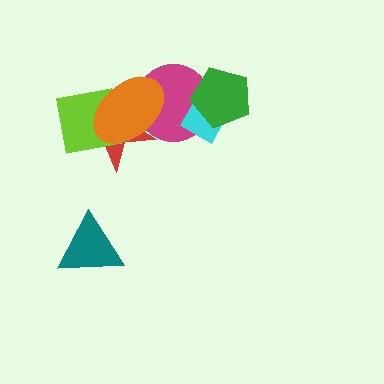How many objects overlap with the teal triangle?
0 objects overlap with the teal triangle.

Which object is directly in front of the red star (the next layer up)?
The magenta circle is directly in front of the red star.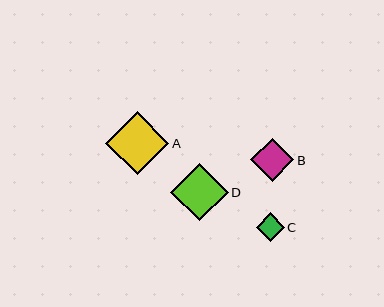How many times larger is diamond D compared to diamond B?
Diamond D is approximately 1.3 times the size of diamond B.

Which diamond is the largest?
Diamond A is the largest with a size of approximately 63 pixels.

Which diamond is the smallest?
Diamond C is the smallest with a size of approximately 28 pixels.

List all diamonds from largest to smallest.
From largest to smallest: A, D, B, C.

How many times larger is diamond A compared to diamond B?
Diamond A is approximately 1.5 times the size of diamond B.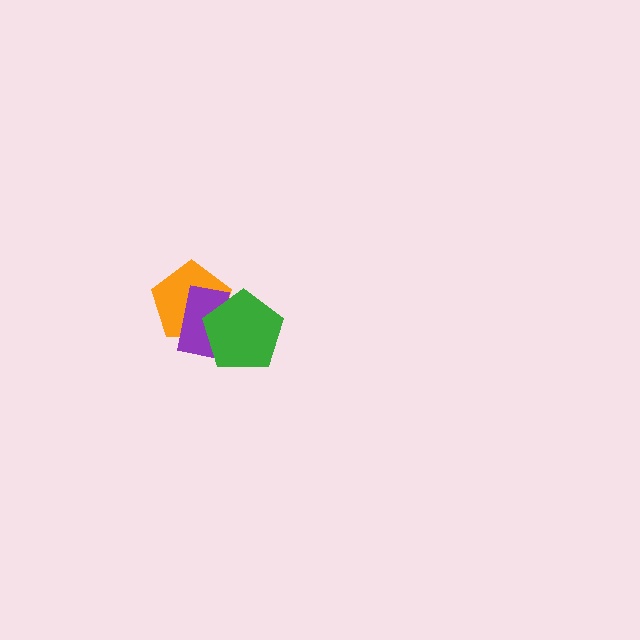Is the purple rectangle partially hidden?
Yes, it is partially covered by another shape.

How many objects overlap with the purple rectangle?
2 objects overlap with the purple rectangle.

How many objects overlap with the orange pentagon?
2 objects overlap with the orange pentagon.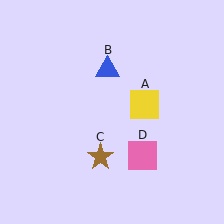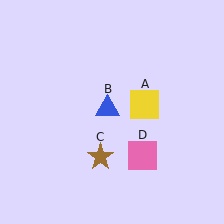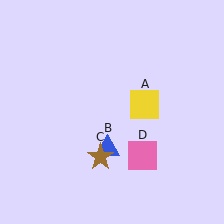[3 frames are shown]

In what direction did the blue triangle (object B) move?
The blue triangle (object B) moved down.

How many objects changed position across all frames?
1 object changed position: blue triangle (object B).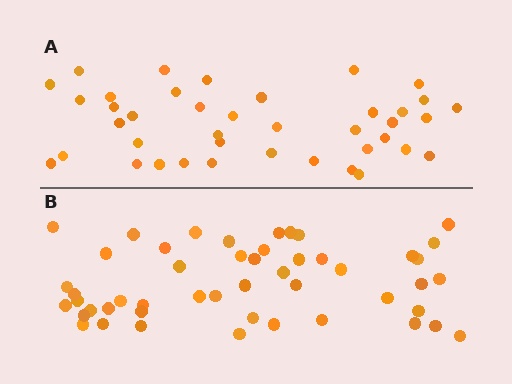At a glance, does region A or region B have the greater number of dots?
Region B (the bottom region) has more dots.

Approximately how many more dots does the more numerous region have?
Region B has roughly 8 or so more dots than region A.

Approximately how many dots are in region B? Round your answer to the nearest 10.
About 50 dots. (The exact count is 49, which rounds to 50.)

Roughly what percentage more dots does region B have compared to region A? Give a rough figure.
About 20% more.